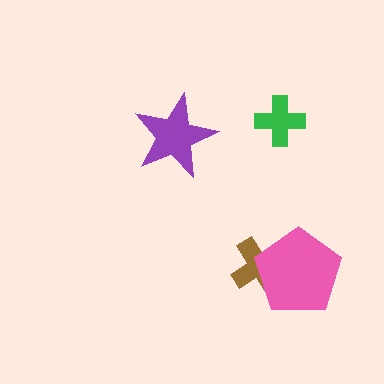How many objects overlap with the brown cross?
1 object overlaps with the brown cross.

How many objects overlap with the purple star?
0 objects overlap with the purple star.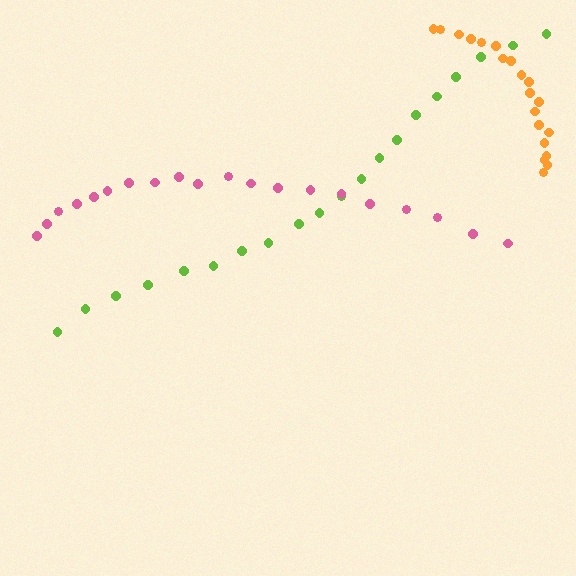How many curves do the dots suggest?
There are 3 distinct paths.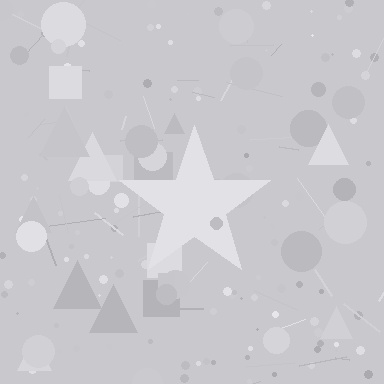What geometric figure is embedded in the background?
A star is embedded in the background.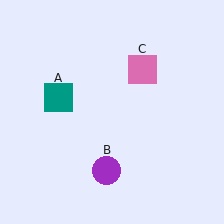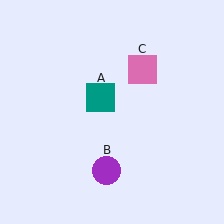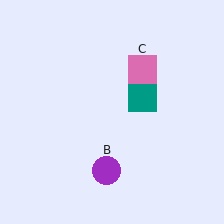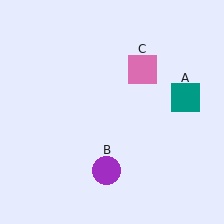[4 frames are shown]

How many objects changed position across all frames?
1 object changed position: teal square (object A).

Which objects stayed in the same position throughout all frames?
Purple circle (object B) and pink square (object C) remained stationary.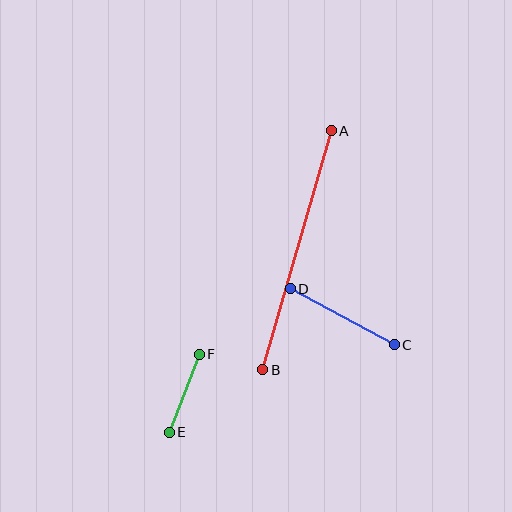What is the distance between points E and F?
The distance is approximately 84 pixels.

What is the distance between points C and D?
The distance is approximately 118 pixels.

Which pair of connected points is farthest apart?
Points A and B are farthest apart.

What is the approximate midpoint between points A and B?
The midpoint is at approximately (297, 250) pixels.